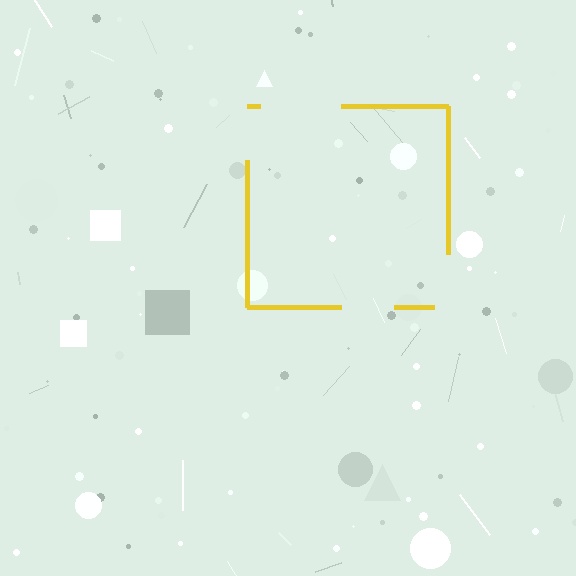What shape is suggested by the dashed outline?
The dashed outline suggests a square.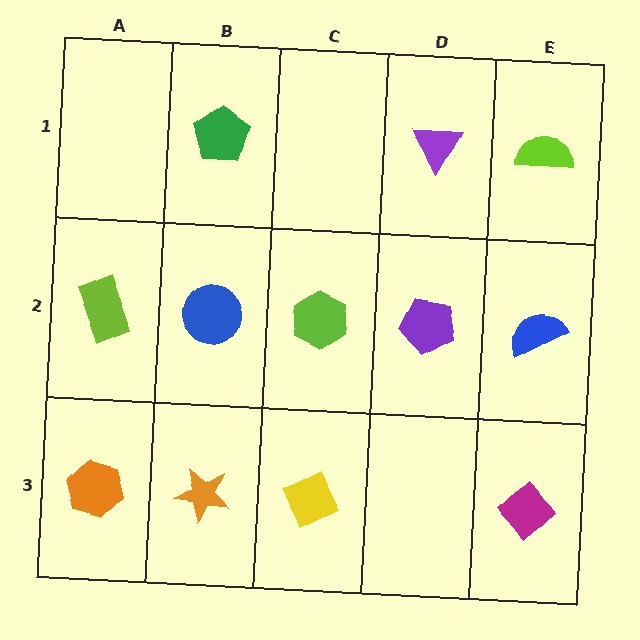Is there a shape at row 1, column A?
No, that cell is empty.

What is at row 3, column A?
An orange hexagon.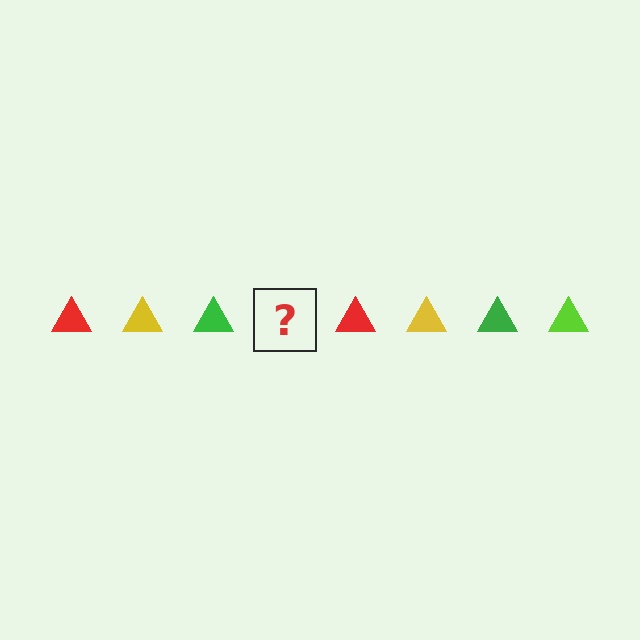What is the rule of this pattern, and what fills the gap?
The rule is that the pattern cycles through red, yellow, green, lime triangles. The gap should be filled with a lime triangle.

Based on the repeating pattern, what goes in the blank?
The blank should be a lime triangle.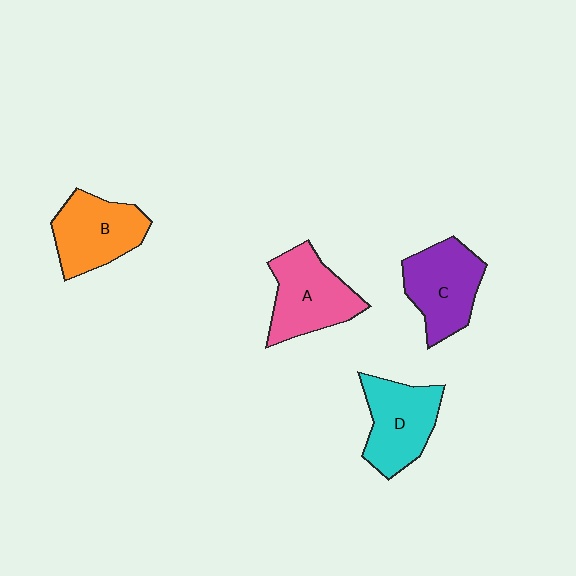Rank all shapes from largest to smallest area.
From largest to smallest: A (pink), C (purple), B (orange), D (cyan).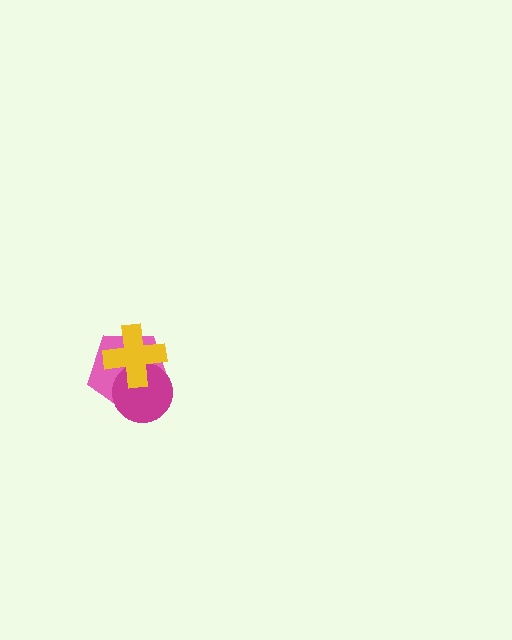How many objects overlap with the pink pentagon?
2 objects overlap with the pink pentagon.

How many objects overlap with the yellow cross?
2 objects overlap with the yellow cross.